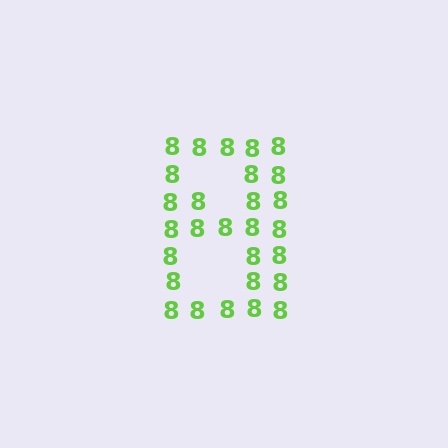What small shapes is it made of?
It is made of small digit 8's.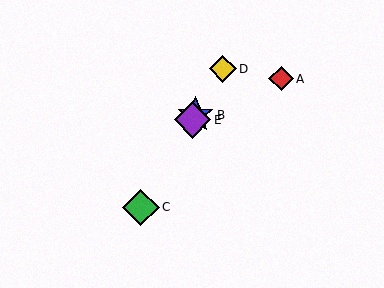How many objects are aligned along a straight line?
4 objects (B, C, D, E) are aligned along a straight line.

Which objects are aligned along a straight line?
Objects B, C, D, E are aligned along a straight line.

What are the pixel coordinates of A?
Object A is at (281, 79).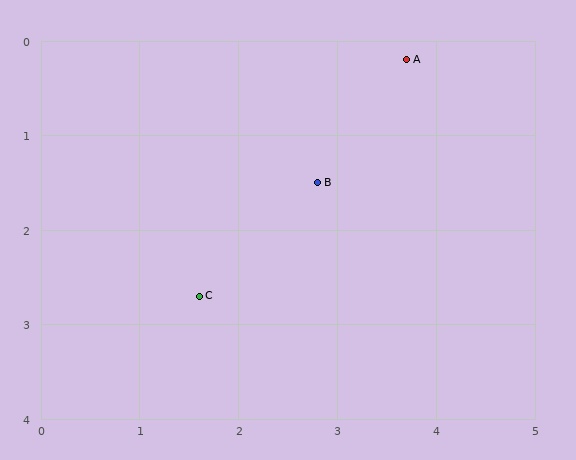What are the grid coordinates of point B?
Point B is at approximately (2.8, 1.5).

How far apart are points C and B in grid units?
Points C and B are about 1.7 grid units apart.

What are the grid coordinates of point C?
Point C is at approximately (1.6, 2.7).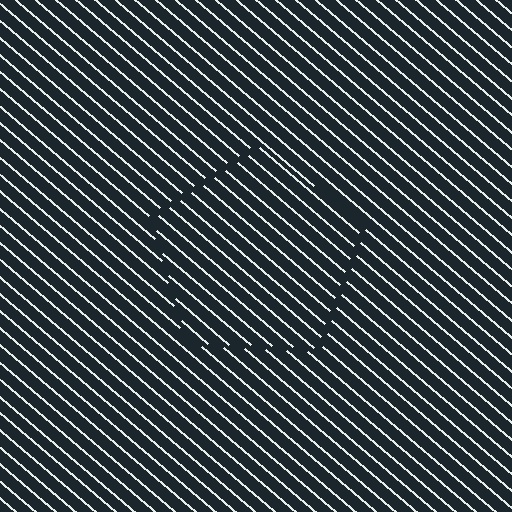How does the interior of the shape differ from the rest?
The interior of the shape contains the same grating, shifted by half a period — the contour is defined by the phase discontinuity where line-ends from the inner and outer gratings abut.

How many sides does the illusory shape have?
5 sides — the line-ends trace a pentagon.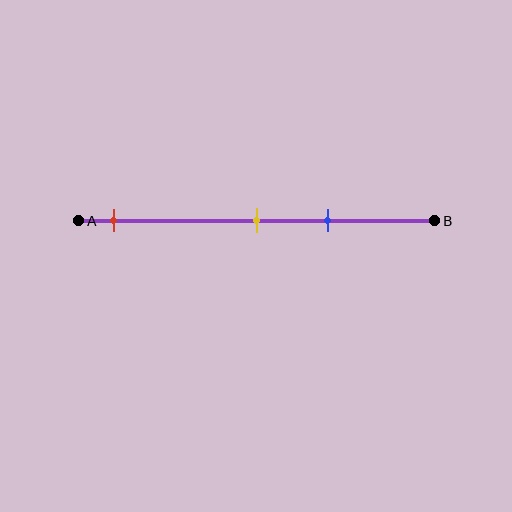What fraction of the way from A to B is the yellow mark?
The yellow mark is approximately 50% (0.5) of the way from A to B.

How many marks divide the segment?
There are 3 marks dividing the segment.